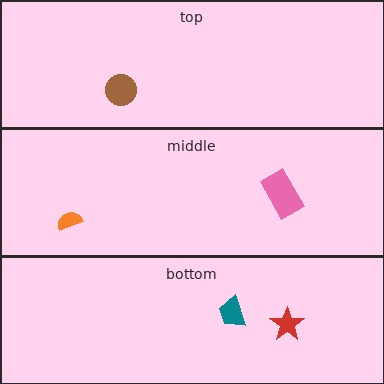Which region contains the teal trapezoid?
The bottom region.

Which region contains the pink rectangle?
The middle region.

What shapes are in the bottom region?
The teal trapezoid, the red star.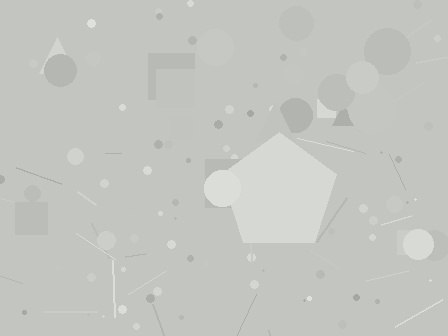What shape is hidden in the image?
A pentagon is hidden in the image.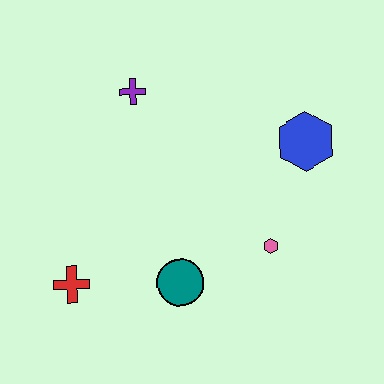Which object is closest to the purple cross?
The blue hexagon is closest to the purple cross.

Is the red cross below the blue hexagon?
Yes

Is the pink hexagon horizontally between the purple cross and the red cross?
No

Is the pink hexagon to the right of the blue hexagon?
No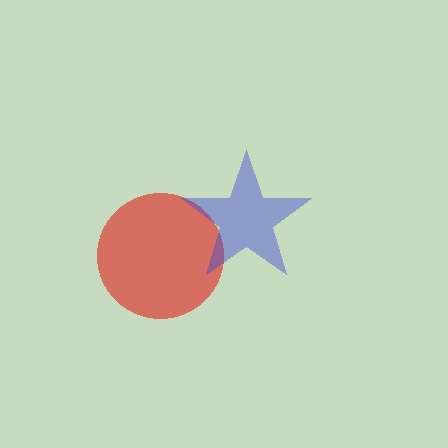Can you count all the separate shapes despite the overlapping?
Yes, there are 2 separate shapes.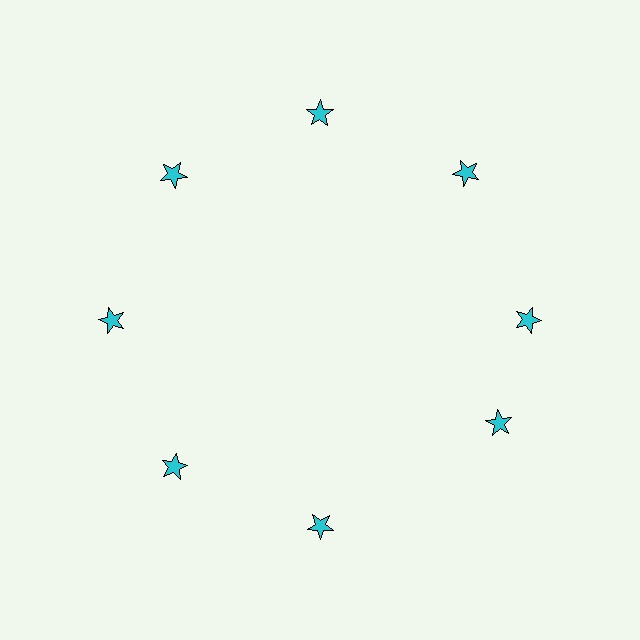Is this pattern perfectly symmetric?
No. The 8 cyan stars are arranged in a ring, but one element near the 4 o'clock position is rotated out of alignment along the ring, breaking the 8-fold rotational symmetry.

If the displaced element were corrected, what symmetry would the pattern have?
It would have 8-fold rotational symmetry — the pattern would map onto itself every 45 degrees.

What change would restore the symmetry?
The symmetry would be restored by rotating it back into even spacing with its neighbors so that all 8 stars sit at equal angles and equal distance from the center.